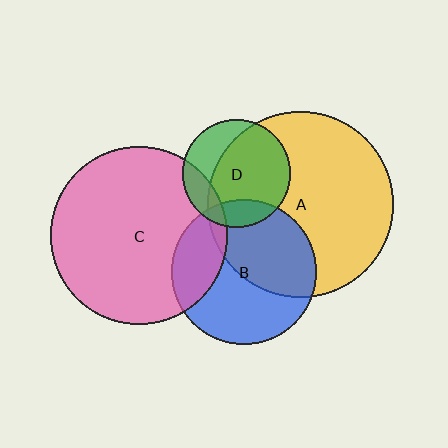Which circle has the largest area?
Circle A (yellow).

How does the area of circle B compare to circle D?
Approximately 1.8 times.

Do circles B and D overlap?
Yes.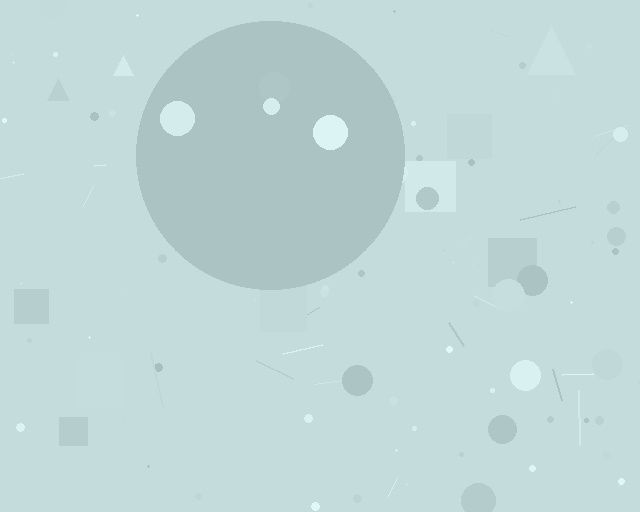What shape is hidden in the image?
A circle is hidden in the image.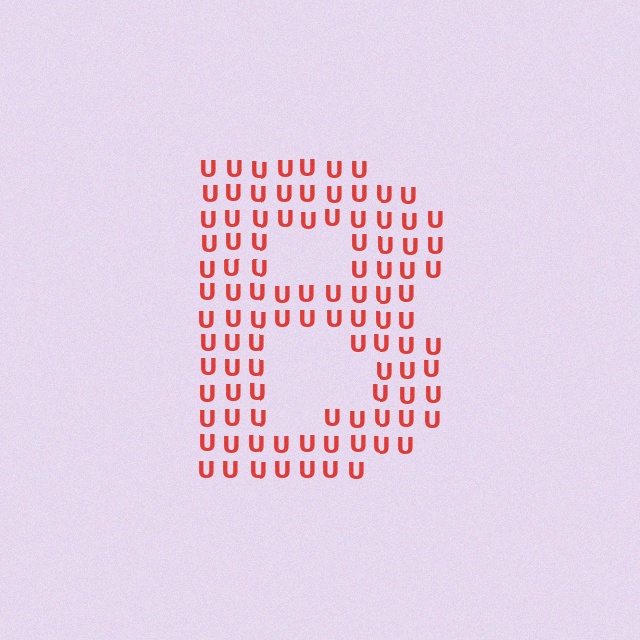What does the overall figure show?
The overall figure shows the letter B.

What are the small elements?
The small elements are letter U's.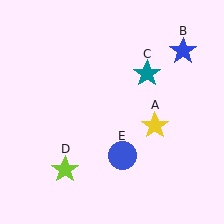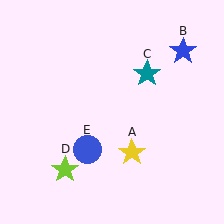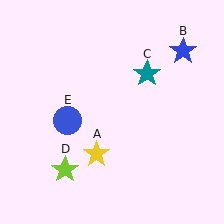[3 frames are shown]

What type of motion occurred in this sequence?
The yellow star (object A), blue circle (object E) rotated clockwise around the center of the scene.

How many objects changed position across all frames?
2 objects changed position: yellow star (object A), blue circle (object E).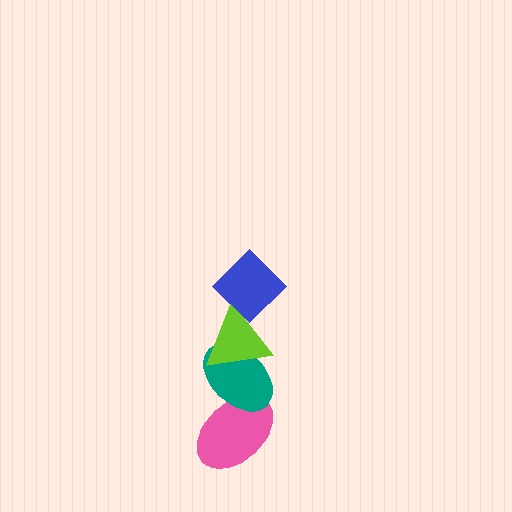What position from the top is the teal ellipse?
The teal ellipse is 3rd from the top.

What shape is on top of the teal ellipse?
The lime triangle is on top of the teal ellipse.